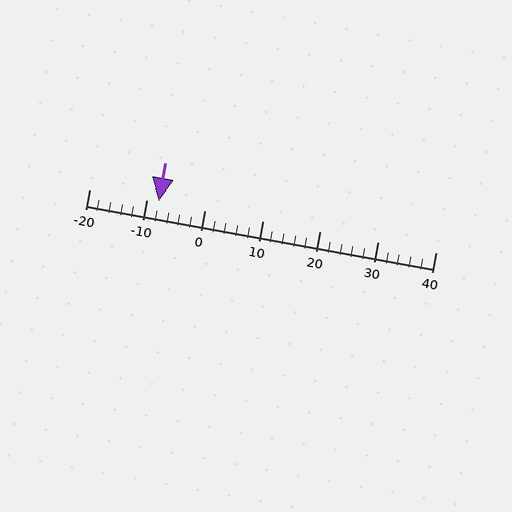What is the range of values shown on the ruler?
The ruler shows values from -20 to 40.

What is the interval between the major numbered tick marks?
The major tick marks are spaced 10 units apart.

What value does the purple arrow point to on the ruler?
The purple arrow points to approximately -8.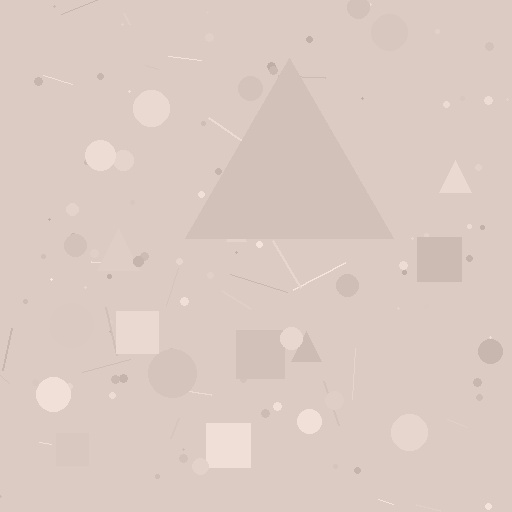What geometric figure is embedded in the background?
A triangle is embedded in the background.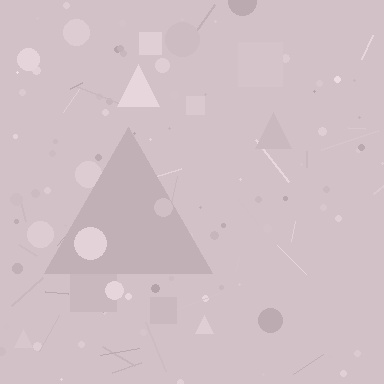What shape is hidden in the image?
A triangle is hidden in the image.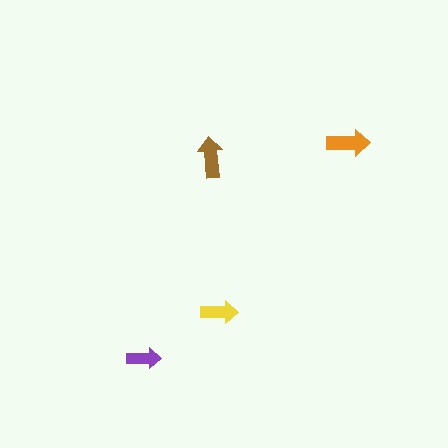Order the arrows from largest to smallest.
the orange one, the brown one, the yellow one, the purple one.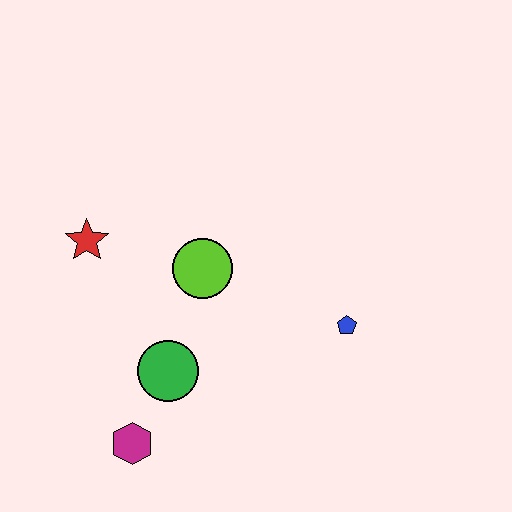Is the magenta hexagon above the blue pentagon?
No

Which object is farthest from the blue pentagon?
The red star is farthest from the blue pentagon.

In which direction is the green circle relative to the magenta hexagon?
The green circle is above the magenta hexagon.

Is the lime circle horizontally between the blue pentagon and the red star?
Yes